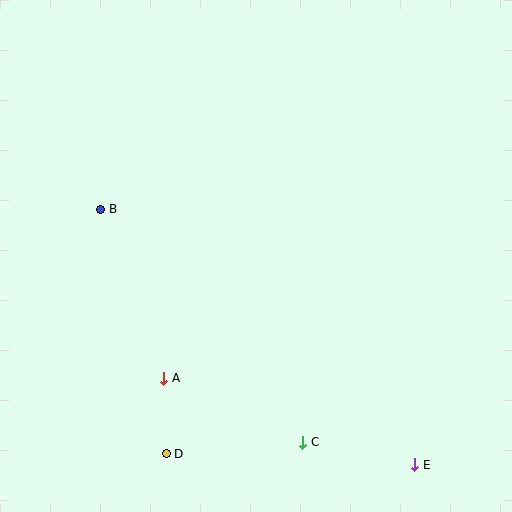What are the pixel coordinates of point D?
Point D is at (166, 454).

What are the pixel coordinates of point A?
Point A is at (164, 378).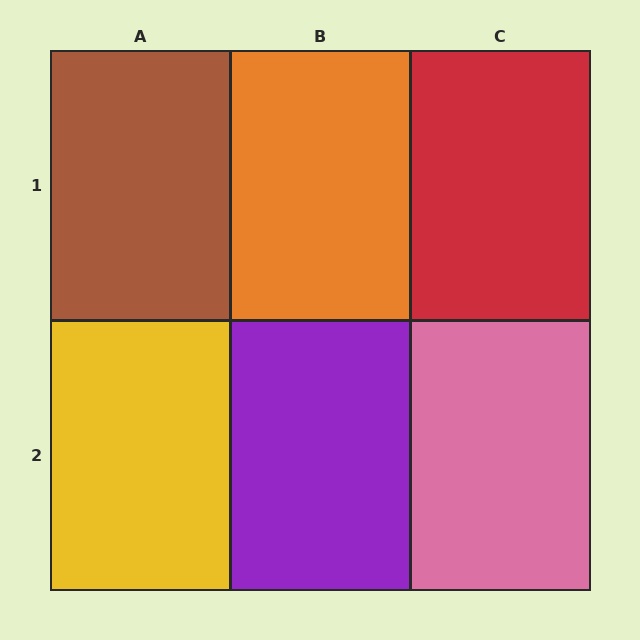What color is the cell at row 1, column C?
Red.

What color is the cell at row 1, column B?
Orange.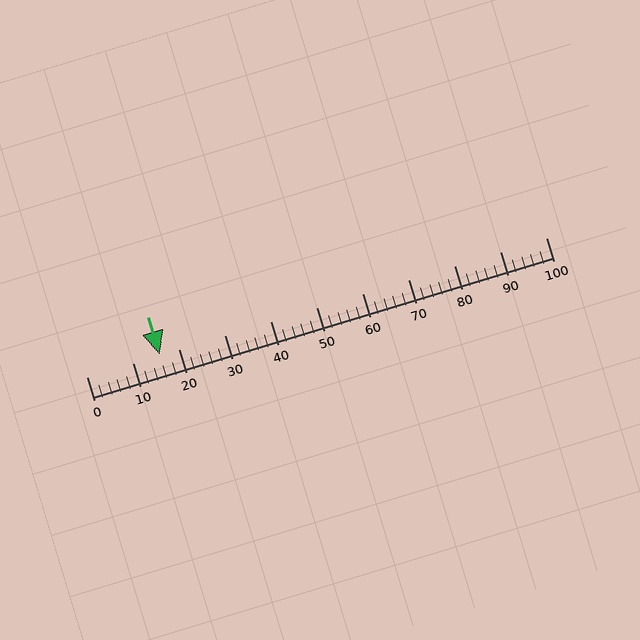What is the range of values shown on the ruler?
The ruler shows values from 0 to 100.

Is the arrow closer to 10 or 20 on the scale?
The arrow is closer to 20.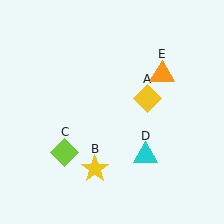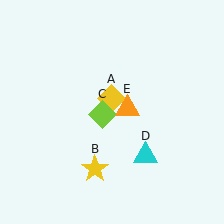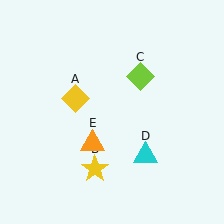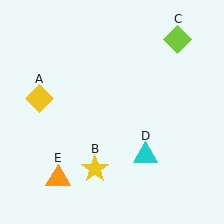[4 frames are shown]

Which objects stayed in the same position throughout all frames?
Yellow star (object B) and cyan triangle (object D) remained stationary.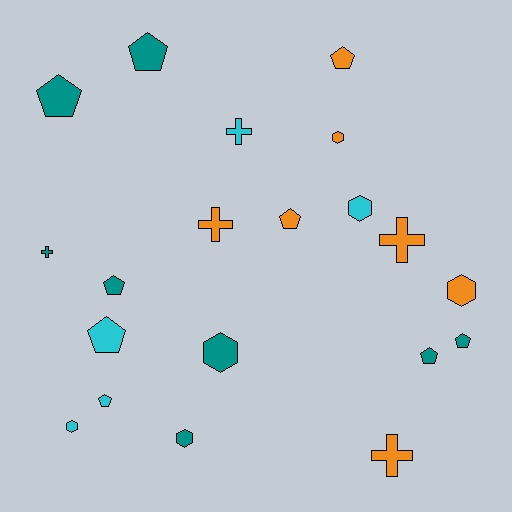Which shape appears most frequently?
Pentagon, with 9 objects.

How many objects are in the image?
There are 20 objects.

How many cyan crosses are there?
There is 1 cyan cross.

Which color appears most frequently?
Teal, with 8 objects.